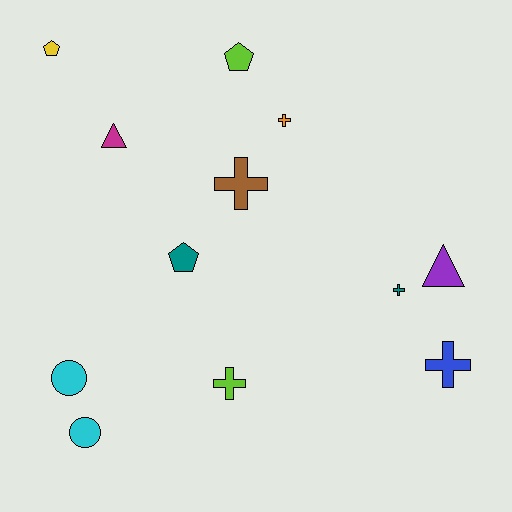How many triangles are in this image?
There are 2 triangles.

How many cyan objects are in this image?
There are 2 cyan objects.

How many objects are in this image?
There are 12 objects.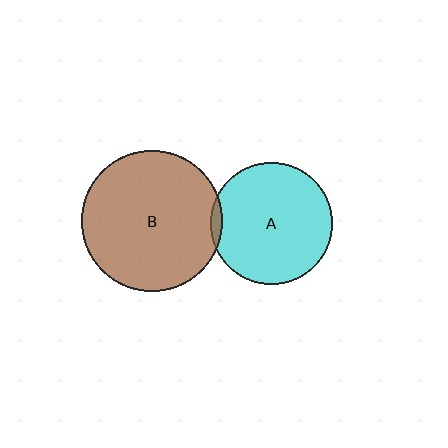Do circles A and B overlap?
Yes.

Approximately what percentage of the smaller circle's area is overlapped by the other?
Approximately 5%.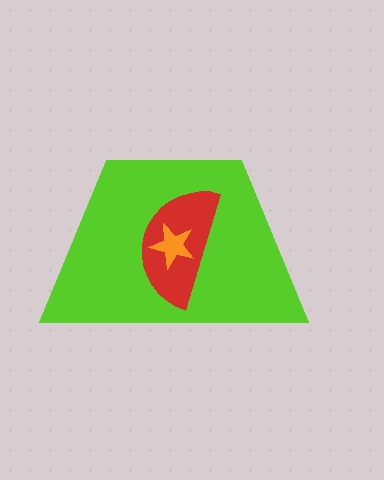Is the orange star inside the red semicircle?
Yes.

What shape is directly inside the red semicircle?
The orange star.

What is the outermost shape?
The lime trapezoid.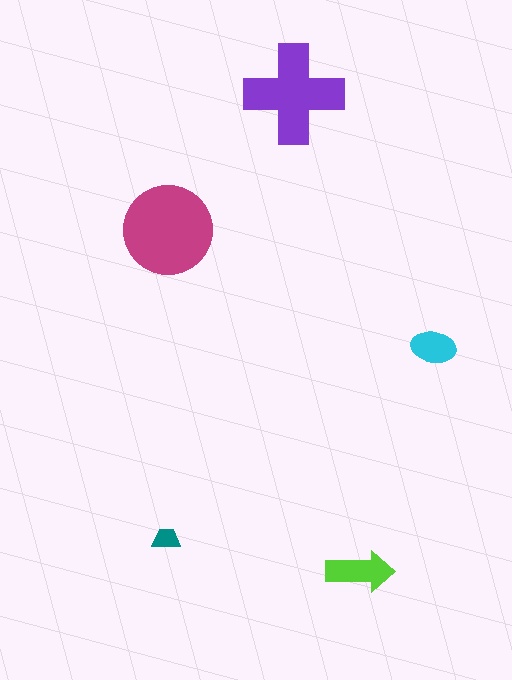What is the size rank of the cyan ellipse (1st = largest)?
4th.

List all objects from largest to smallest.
The magenta circle, the purple cross, the lime arrow, the cyan ellipse, the teal trapezoid.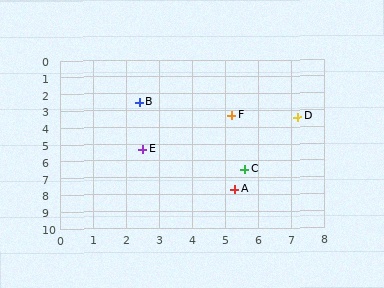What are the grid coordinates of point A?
Point A is at approximately (5.3, 7.7).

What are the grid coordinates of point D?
Point D is at approximately (7.2, 3.4).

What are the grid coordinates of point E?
Point E is at approximately (2.5, 5.3).